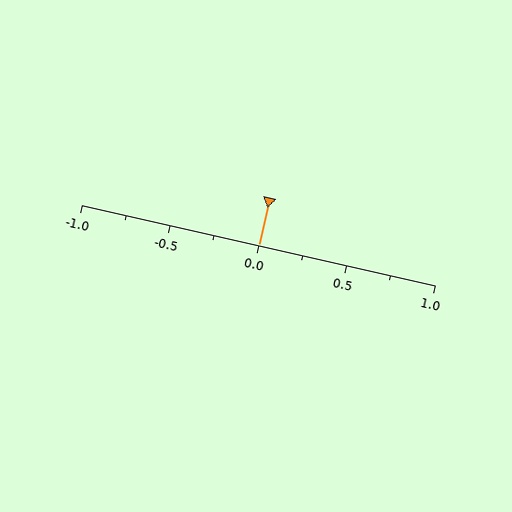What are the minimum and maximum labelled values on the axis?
The axis runs from -1.0 to 1.0.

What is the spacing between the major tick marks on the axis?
The major ticks are spaced 0.5 apart.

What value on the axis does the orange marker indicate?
The marker indicates approximately 0.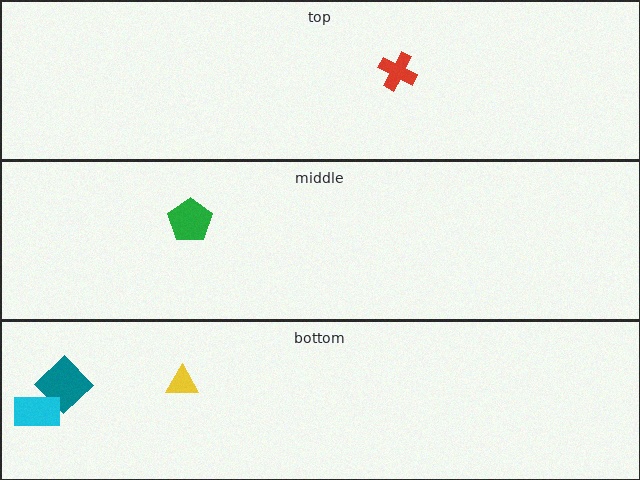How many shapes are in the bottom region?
3.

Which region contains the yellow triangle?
The bottom region.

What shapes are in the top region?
The red cross.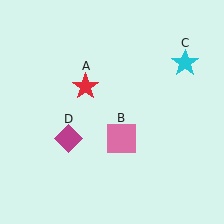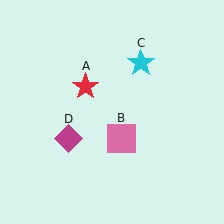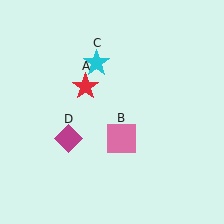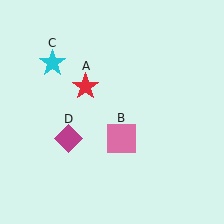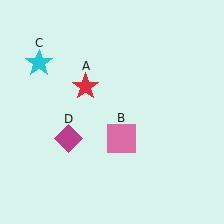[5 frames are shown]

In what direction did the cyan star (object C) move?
The cyan star (object C) moved left.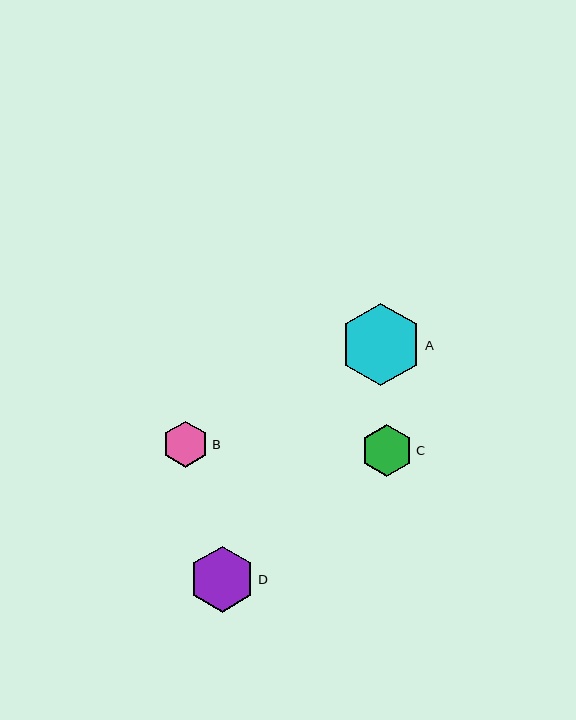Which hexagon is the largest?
Hexagon A is the largest with a size of approximately 83 pixels.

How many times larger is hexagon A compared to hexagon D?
Hexagon A is approximately 1.3 times the size of hexagon D.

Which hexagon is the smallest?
Hexagon B is the smallest with a size of approximately 47 pixels.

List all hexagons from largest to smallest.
From largest to smallest: A, D, C, B.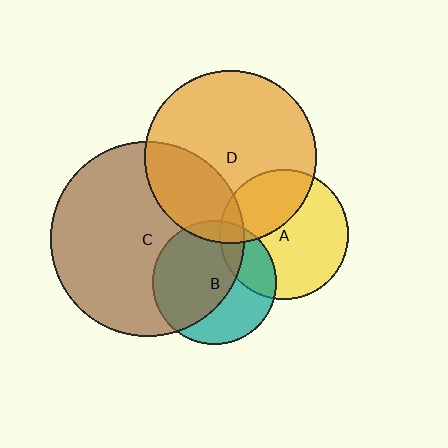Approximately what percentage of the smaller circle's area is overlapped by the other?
Approximately 25%.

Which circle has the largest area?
Circle C (brown).